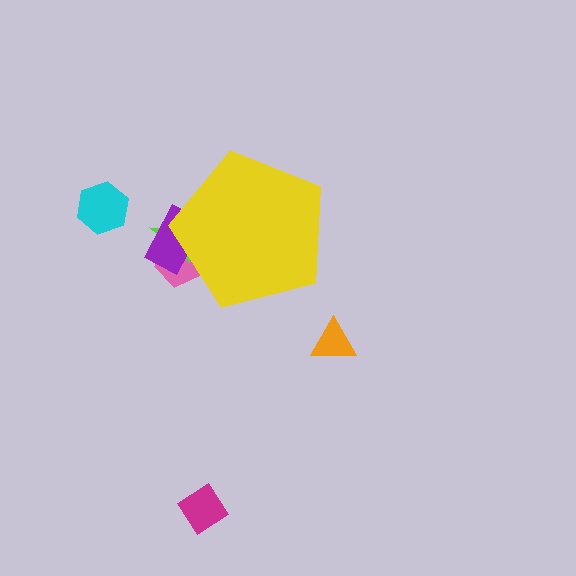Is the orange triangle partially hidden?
No, the orange triangle is fully visible.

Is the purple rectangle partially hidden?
Yes, the purple rectangle is partially hidden behind the yellow pentagon.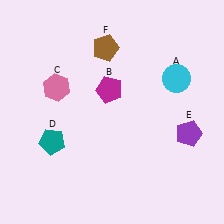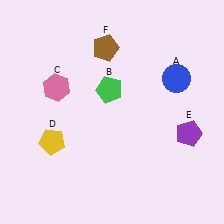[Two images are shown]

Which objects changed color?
A changed from cyan to blue. B changed from magenta to green. D changed from teal to yellow.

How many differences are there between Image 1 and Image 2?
There are 3 differences between the two images.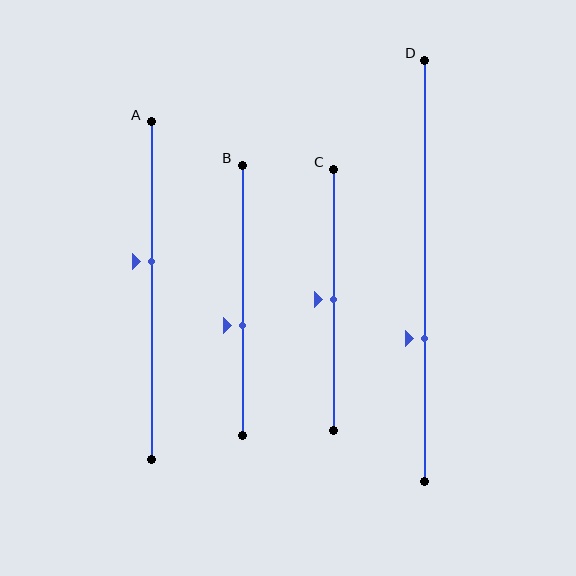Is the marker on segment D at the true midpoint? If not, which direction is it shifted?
No, the marker on segment D is shifted downward by about 16% of the segment length.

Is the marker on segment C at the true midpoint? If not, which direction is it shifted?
Yes, the marker on segment C is at the true midpoint.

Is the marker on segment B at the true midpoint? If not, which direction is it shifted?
No, the marker on segment B is shifted downward by about 9% of the segment length.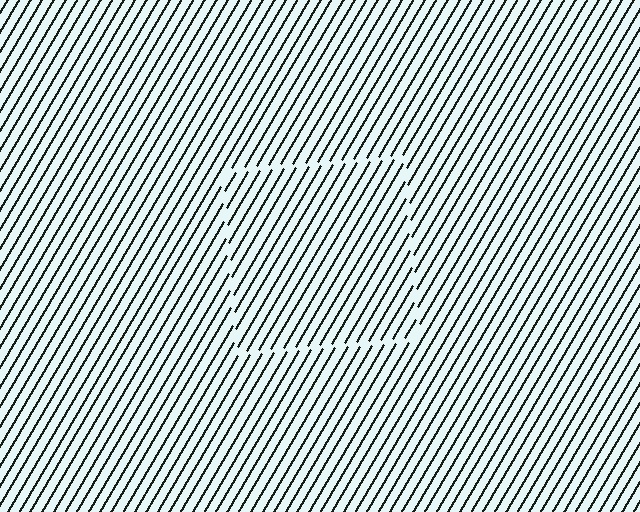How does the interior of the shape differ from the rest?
The interior of the shape contains the same grating, shifted by half a period — the contour is defined by the phase discontinuity where line-ends from the inner and outer gratings abut.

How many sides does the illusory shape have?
4 sides — the line-ends trace a square.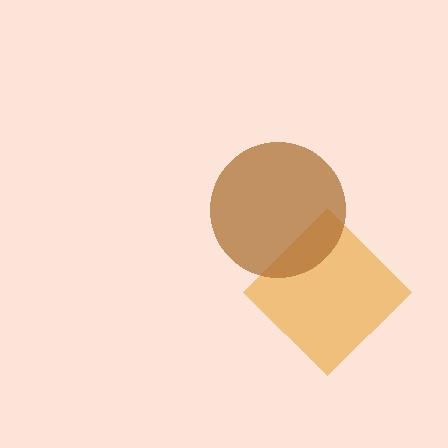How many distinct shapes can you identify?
There are 2 distinct shapes: an orange diamond, a brown circle.